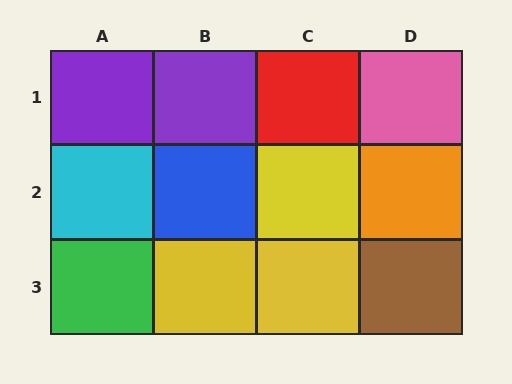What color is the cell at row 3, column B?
Yellow.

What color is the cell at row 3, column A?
Green.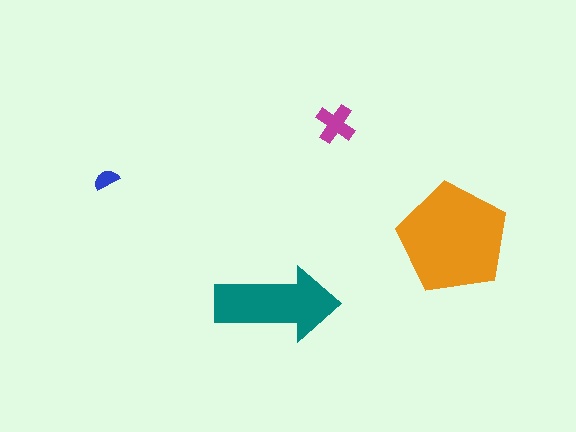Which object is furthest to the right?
The orange pentagon is rightmost.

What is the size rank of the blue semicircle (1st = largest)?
4th.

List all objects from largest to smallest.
The orange pentagon, the teal arrow, the magenta cross, the blue semicircle.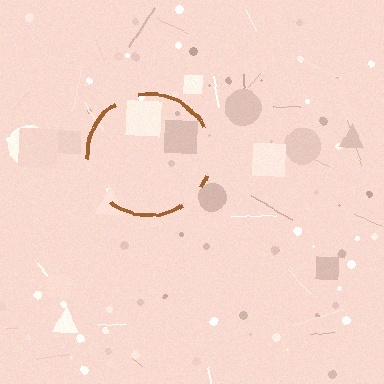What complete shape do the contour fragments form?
The contour fragments form a circle.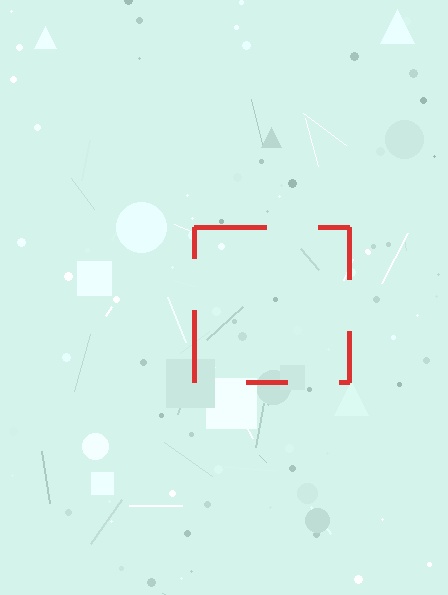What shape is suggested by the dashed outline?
The dashed outline suggests a square.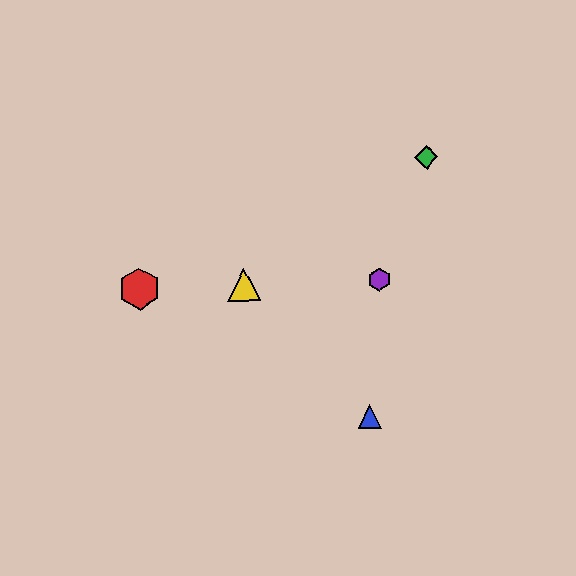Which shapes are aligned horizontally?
The red hexagon, the yellow triangle, the purple hexagon are aligned horizontally.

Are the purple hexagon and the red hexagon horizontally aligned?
Yes, both are at y≈280.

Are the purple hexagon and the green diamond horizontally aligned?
No, the purple hexagon is at y≈280 and the green diamond is at y≈157.